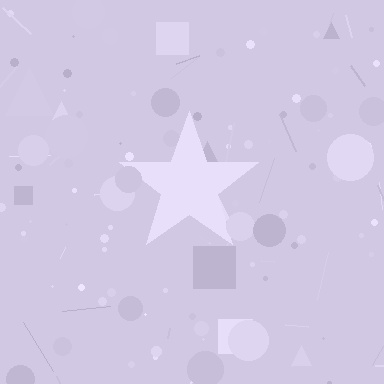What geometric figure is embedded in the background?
A star is embedded in the background.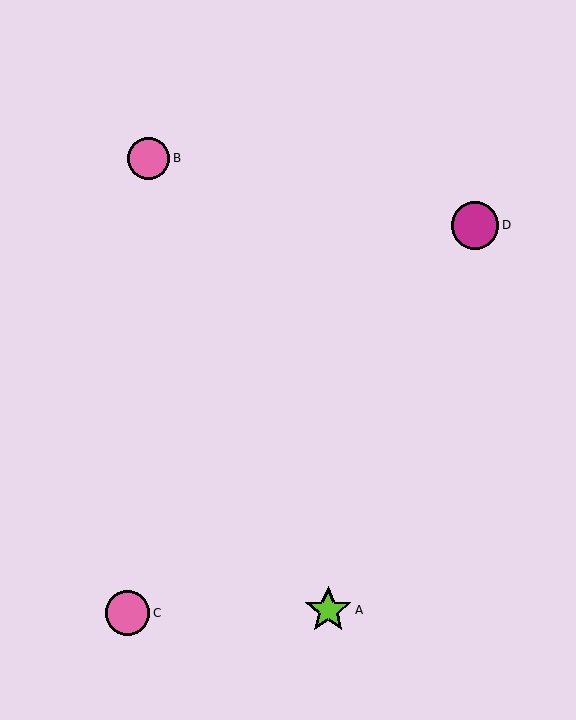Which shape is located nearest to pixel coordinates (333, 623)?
The lime star (labeled A) at (328, 610) is nearest to that location.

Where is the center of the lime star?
The center of the lime star is at (328, 610).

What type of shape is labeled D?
Shape D is a magenta circle.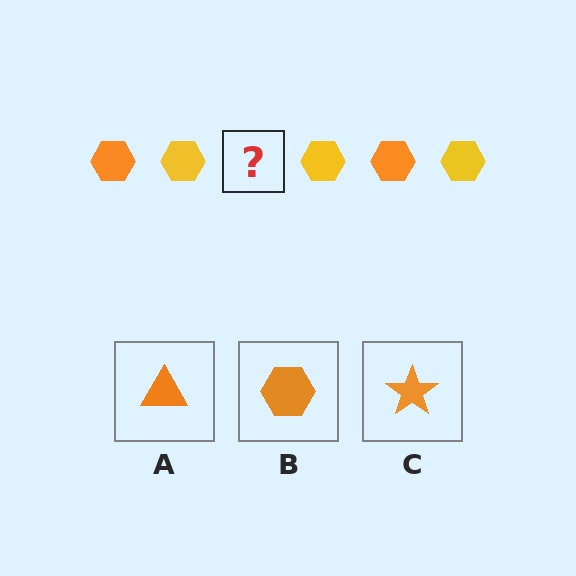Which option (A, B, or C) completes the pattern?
B.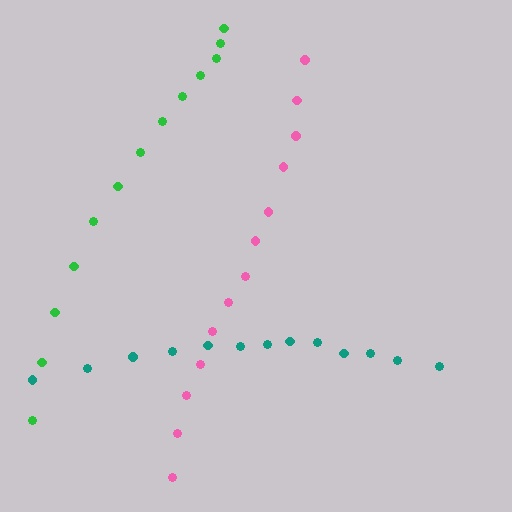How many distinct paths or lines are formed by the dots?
There are 3 distinct paths.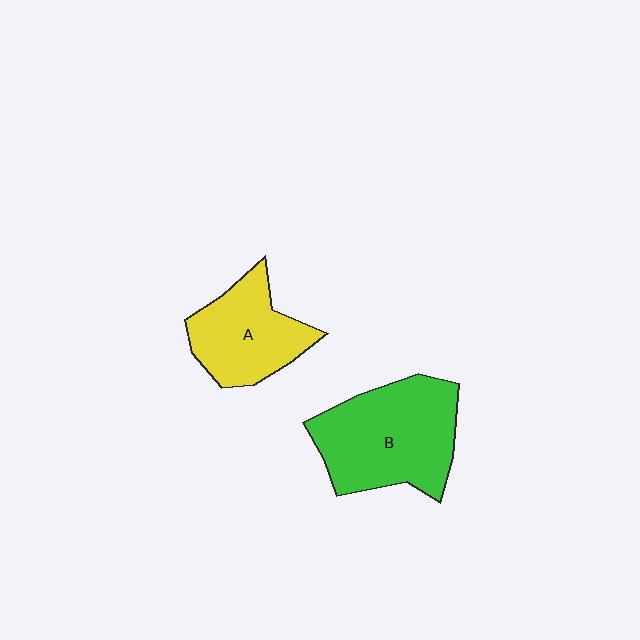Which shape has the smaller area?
Shape A (yellow).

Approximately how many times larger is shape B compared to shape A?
Approximately 1.5 times.